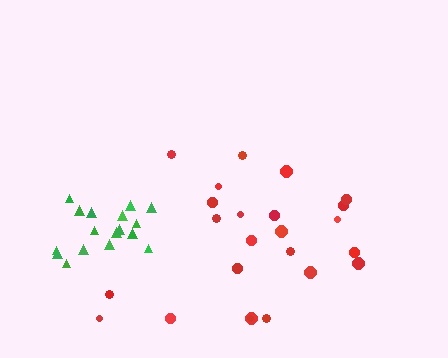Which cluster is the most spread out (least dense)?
Red.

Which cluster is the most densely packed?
Green.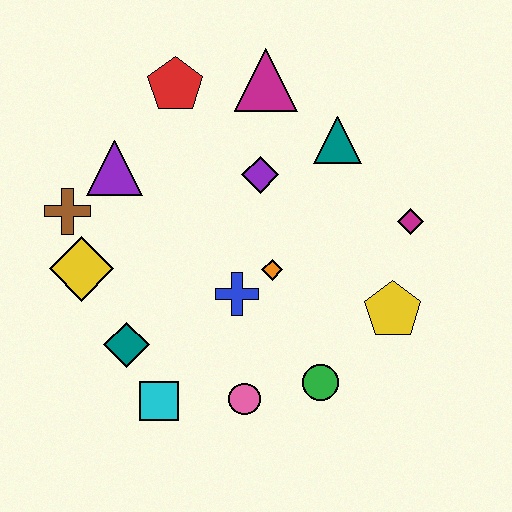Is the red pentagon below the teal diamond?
No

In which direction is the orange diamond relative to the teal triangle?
The orange diamond is below the teal triangle.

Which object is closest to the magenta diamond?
The yellow pentagon is closest to the magenta diamond.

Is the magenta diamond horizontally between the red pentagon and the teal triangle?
No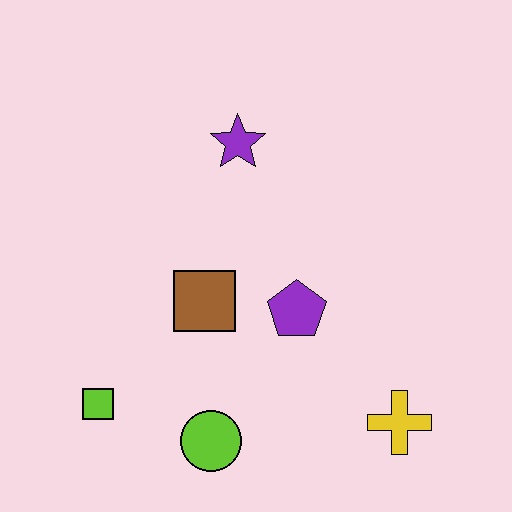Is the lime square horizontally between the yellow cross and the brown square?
No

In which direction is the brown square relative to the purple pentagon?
The brown square is to the left of the purple pentagon.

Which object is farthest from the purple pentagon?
The lime square is farthest from the purple pentagon.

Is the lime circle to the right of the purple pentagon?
No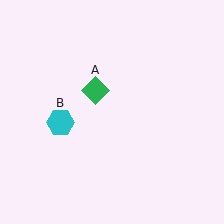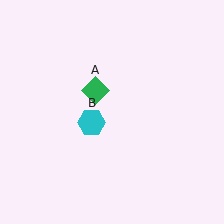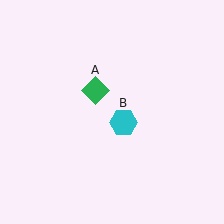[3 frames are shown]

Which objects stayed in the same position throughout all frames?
Green diamond (object A) remained stationary.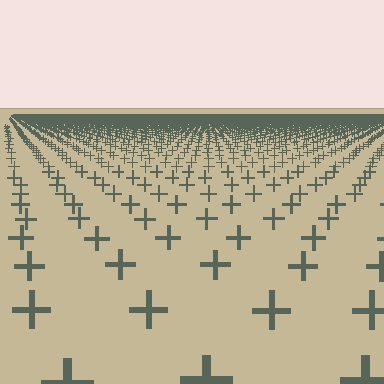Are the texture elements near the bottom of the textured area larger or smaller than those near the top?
Larger. Near the bottom, elements are closer to the viewer and appear at a bigger on-screen size.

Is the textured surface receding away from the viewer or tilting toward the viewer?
The surface is receding away from the viewer. Texture elements get smaller and denser toward the top.